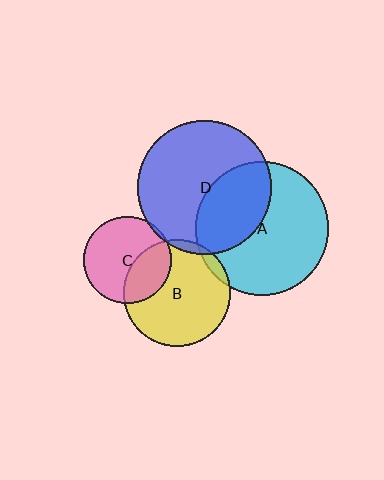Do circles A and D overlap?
Yes.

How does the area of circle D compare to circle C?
Approximately 2.4 times.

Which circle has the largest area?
Circle D (blue).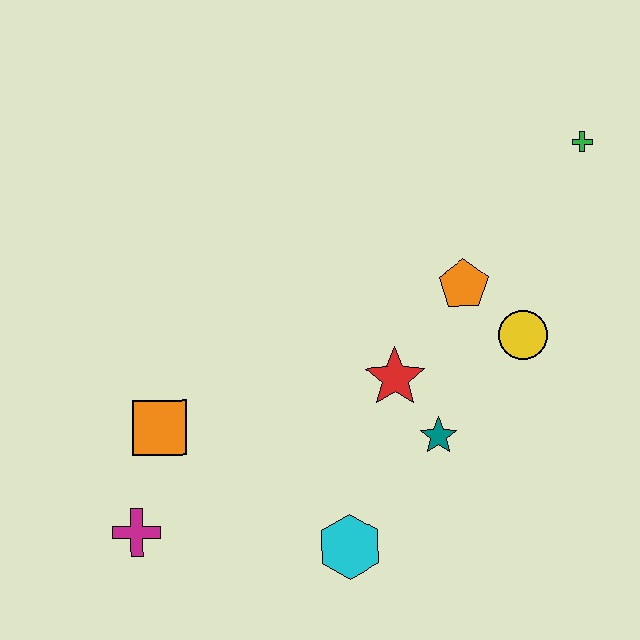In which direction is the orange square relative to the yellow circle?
The orange square is to the left of the yellow circle.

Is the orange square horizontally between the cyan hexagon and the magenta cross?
Yes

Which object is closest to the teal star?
The red star is closest to the teal star.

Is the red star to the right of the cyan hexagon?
Yes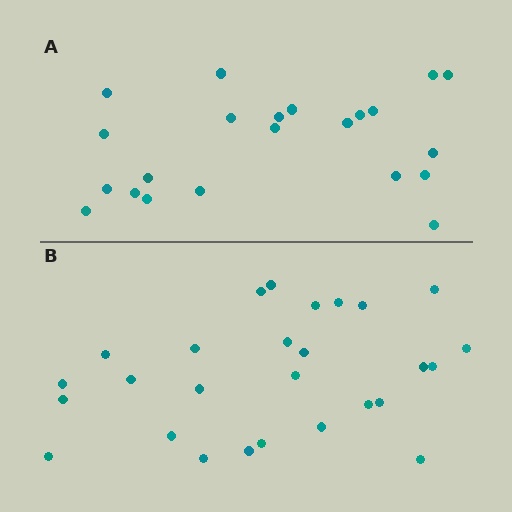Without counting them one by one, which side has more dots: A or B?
Region B (the bottom region) has more dots.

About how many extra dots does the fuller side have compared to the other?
Region B has about 5 more dots than region A.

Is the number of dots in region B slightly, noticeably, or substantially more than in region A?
Region B has only slightly more — the two regions are fairly close. The ratio is roughly 1.2 to 1.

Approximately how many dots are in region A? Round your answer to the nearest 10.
About 20 dots. (The exact count is 22, which rounds to 20.)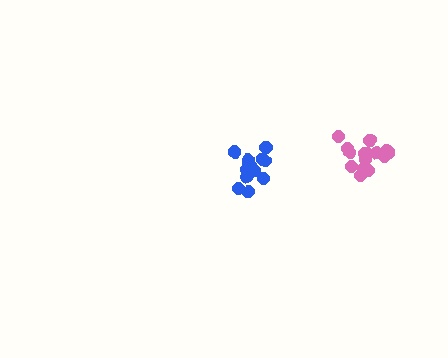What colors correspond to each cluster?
The clusters are colored: blue, pink.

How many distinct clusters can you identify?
There are 2 distinct clusters.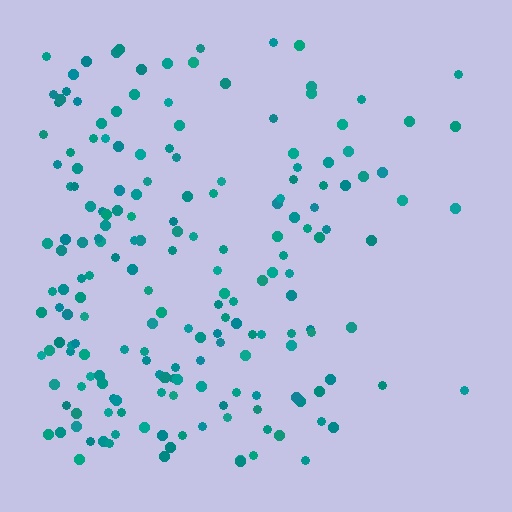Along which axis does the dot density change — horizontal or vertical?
Horizontal.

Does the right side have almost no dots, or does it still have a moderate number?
Still a moderate number, just noticeably fewer than the left.